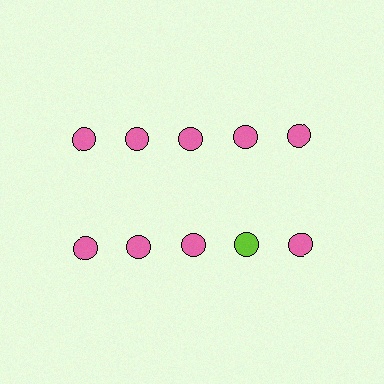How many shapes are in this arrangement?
There are 10 shapes arranged in a grid pattern.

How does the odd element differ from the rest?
It has a different color: lime instead of pink.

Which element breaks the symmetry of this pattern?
The lime circle in the second row, second from right column breaks the symmetry. All other shapes are pink circles.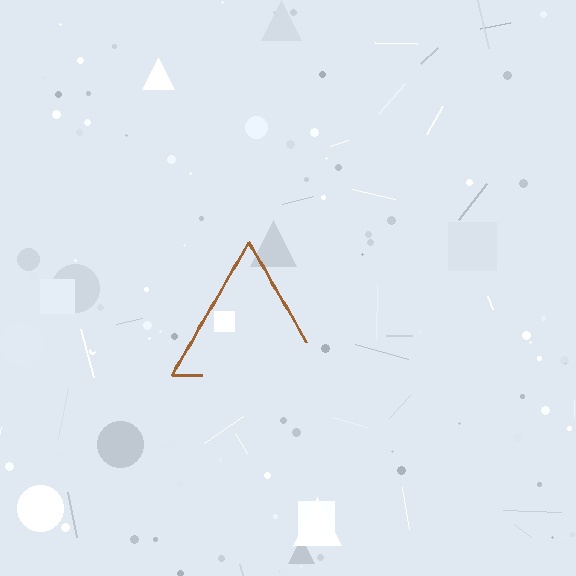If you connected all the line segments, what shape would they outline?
They would outline a triangle.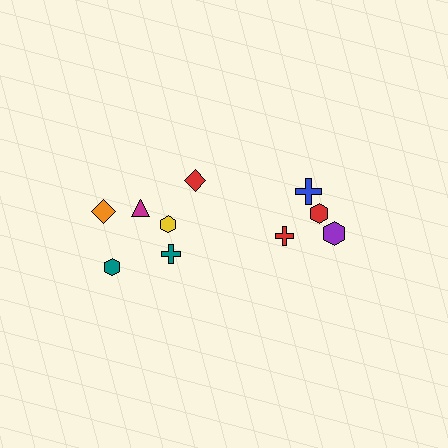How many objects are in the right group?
There are 4 objects.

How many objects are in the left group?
There are 6 objects.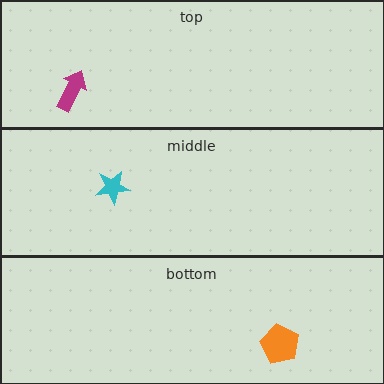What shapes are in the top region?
The magenta arrow.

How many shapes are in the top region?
1.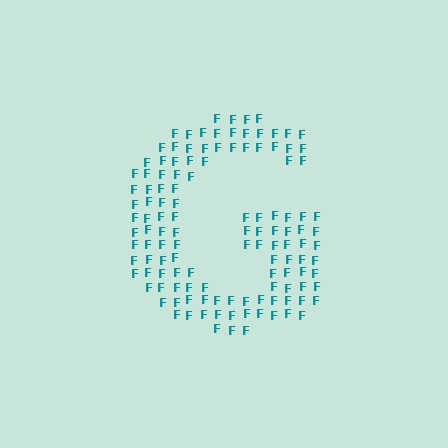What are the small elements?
The small elements are letter F's.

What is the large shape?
The large shape is the letter G.